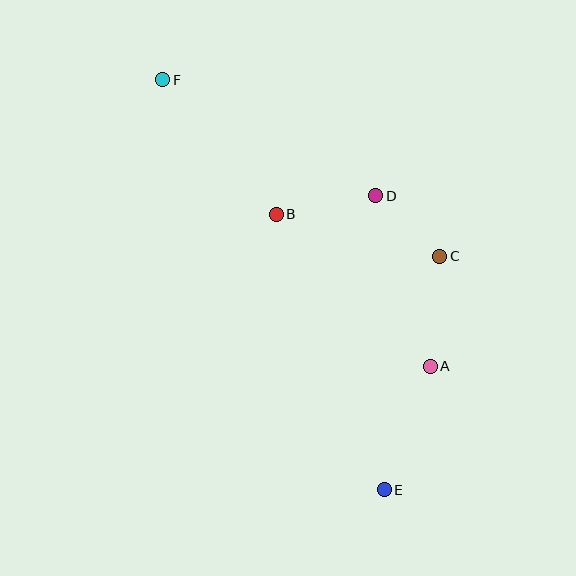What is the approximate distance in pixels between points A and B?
The distance between A and B is approximately 217 pixels.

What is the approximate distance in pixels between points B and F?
The distance between B and F is approximately 176 pixels.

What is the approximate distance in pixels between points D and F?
The distance between D and F is approximately 242 pixels.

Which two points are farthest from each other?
Points E and F are farthest from each other.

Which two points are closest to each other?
Points C and D are closest to each other.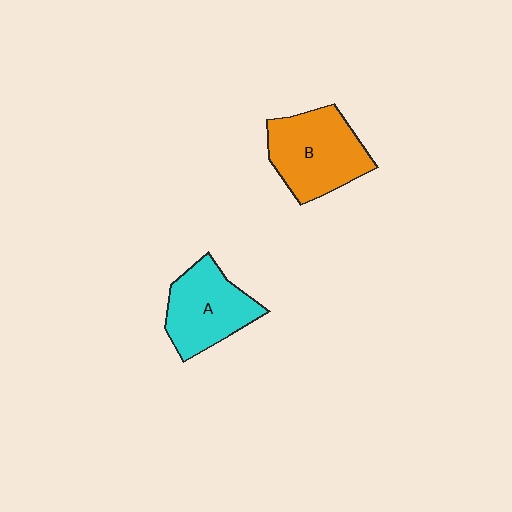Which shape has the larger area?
Shape B (orange).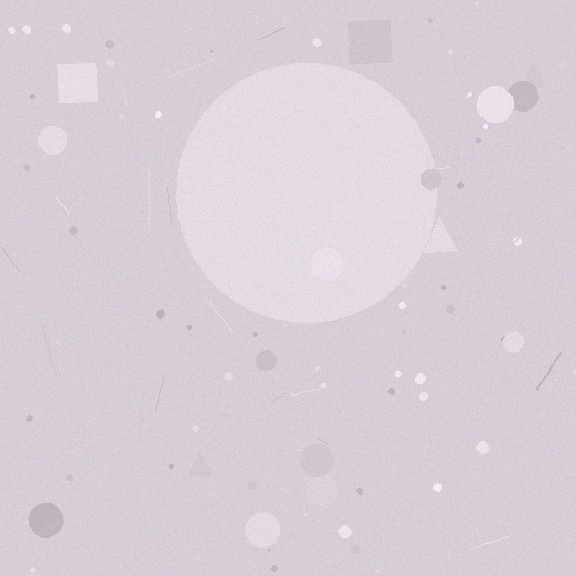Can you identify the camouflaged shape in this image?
The camouflaged shape is a circle.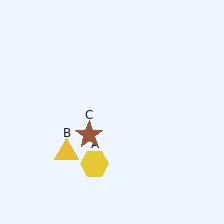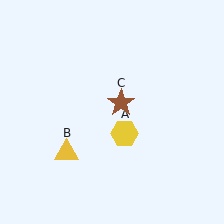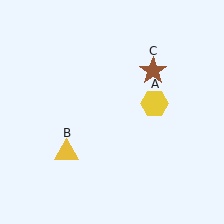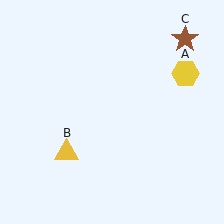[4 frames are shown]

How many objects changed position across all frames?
2 objects changed position: yellow hexagon (object A), brown star (object C).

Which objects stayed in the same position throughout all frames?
Yellow triangle (object B) remained stationary.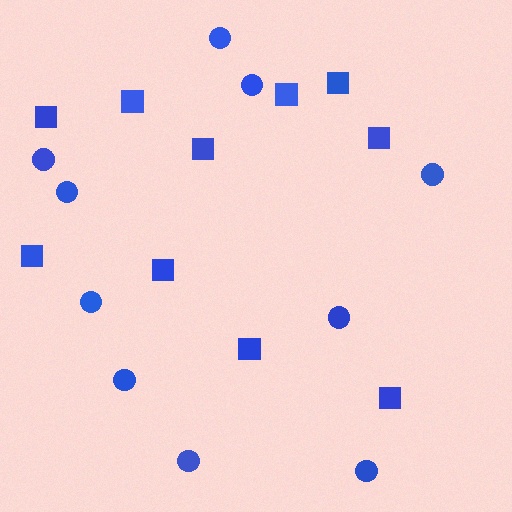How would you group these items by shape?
There are 2 groups: one group of squares (10) and one group of circles (10).